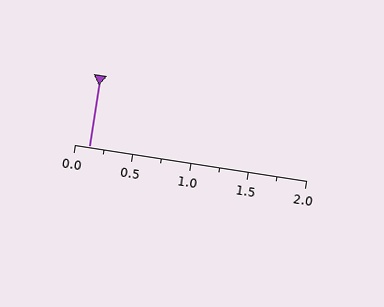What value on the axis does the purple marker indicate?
The marker indicates approximately 0.12.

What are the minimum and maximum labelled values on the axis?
The axis runs from 0.0 to 2.0.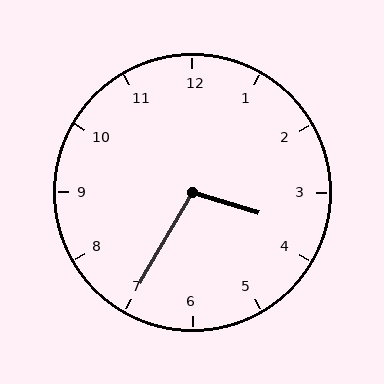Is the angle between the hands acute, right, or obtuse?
It is obtuse.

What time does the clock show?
3:35.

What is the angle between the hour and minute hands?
Approximately 102 degrees.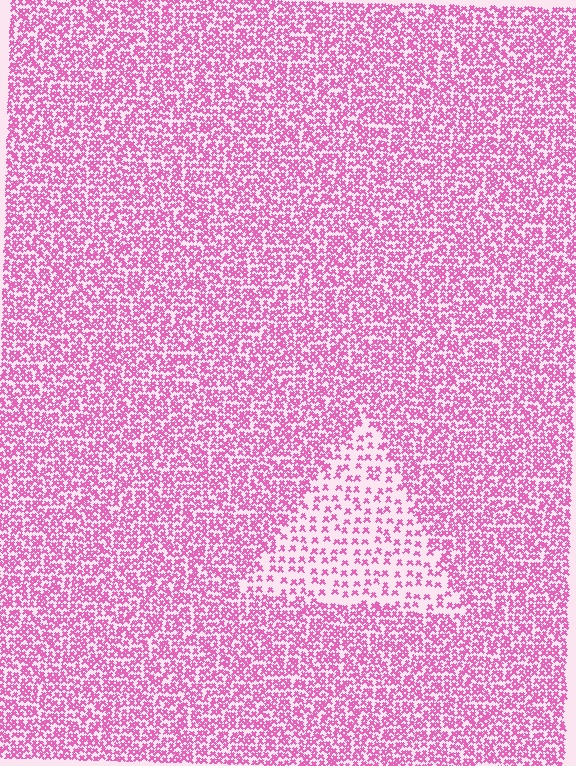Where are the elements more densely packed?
The elements are more densely packed outside the triangle boundary.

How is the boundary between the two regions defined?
The boundary is defined by a change in element density (approximately 2.3x ratio). All elements are the same color, size, and shape.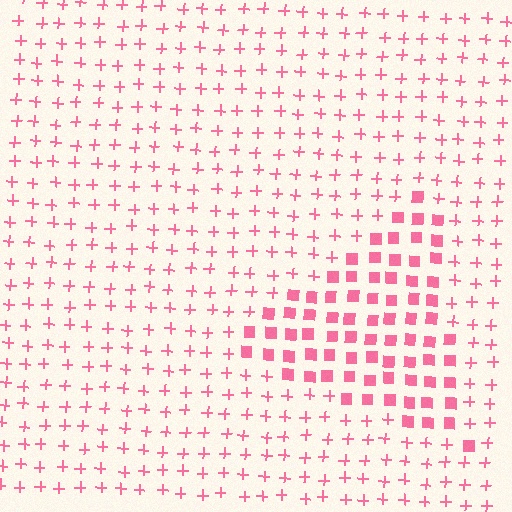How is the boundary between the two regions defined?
The boundary is defined by a change in element shape: squares inside vs. plus signs outside. All elements share the same color and spacing.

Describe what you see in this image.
The image is filled with small pink elements arranged in a uniform grid. A triangle-shaped region contains squares, while the surrounding area contains plus signs. The boundary is defined purely by the change in element shape.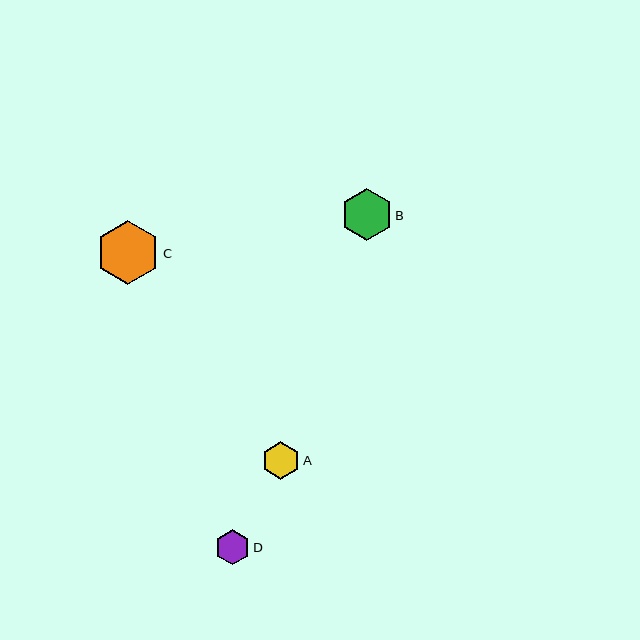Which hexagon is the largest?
Hexagon C is the largest with a size of approximately 64 pixels.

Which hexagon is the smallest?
Hexagon D is the smallest with a size of approximately 35 pixels.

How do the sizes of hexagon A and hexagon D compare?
Hexagon A and hexagon D are approximately the same size.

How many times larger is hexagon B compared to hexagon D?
Hexagon B is approximately 1.4 times the size of hexagon D.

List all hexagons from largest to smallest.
From largest to smallest: C, B, A, D.